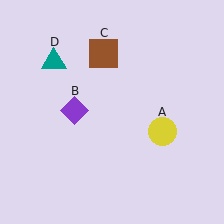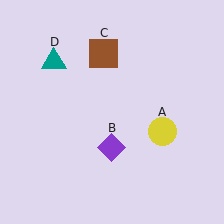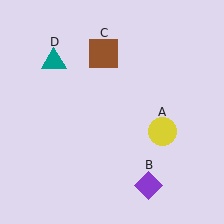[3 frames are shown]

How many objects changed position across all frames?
1 object changed position: purple diamond (object B).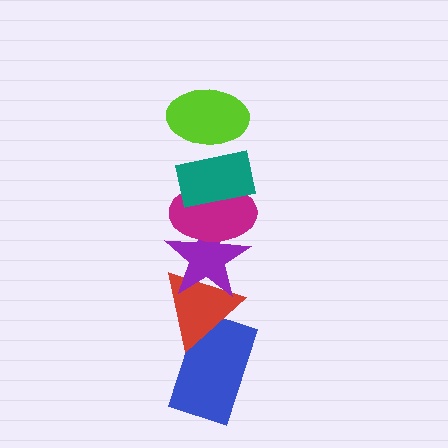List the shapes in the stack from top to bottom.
From top to bottom: the lime ellipse, the teal rectangle, the magenta ellipse, the purple star, the red triangle, the blue rectangle.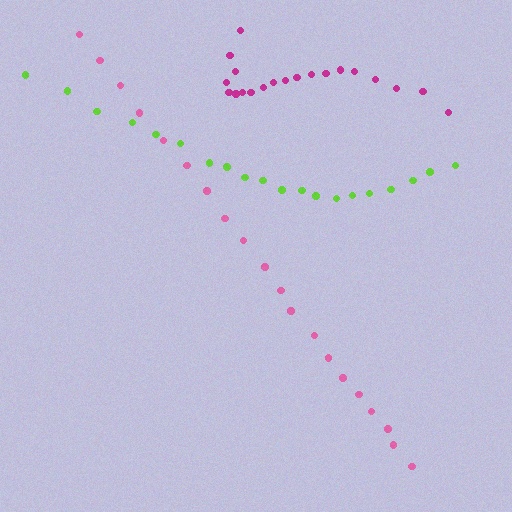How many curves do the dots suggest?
There are 3 distinct paths.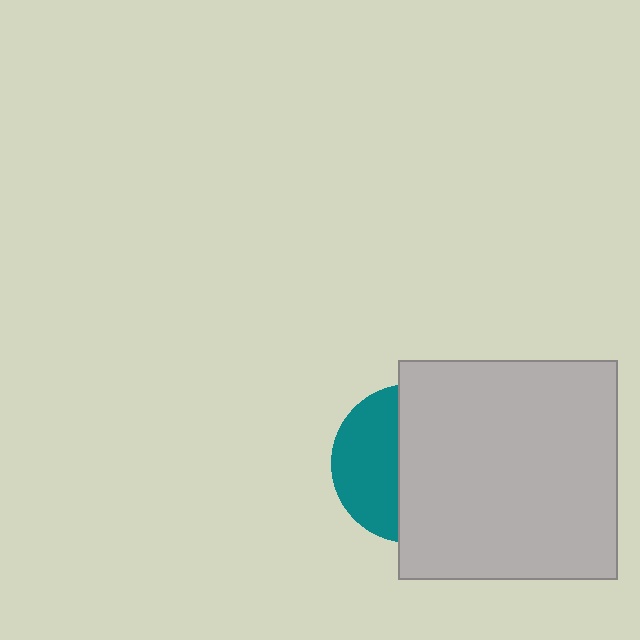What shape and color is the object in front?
The object in front is a light gray square.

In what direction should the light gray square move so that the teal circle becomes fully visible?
The light gray square should move right. That is the shortest direction to clear the overlap and leave the teal circle fully visible.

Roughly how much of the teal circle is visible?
A small part of it is visible (roughly 40%).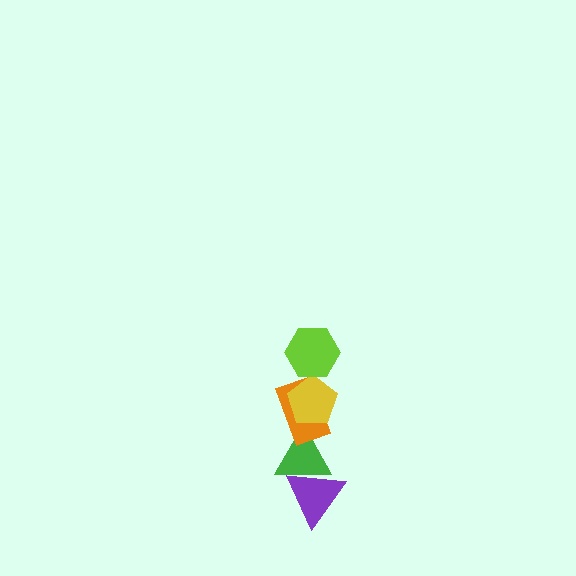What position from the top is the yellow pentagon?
The yellow pentagon is 2nd from the top.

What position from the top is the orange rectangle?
The orange rectangle is 3rd from the top.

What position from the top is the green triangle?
The green triangle is 4th from the top.